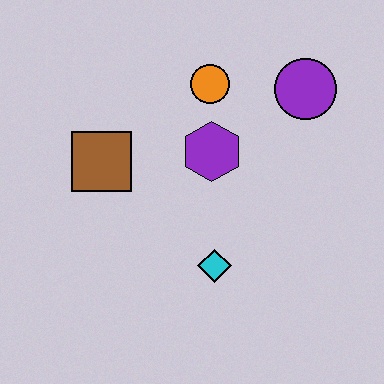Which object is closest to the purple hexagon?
The orange circle is closest to the purple hexagon.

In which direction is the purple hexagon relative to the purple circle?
The purple hexagon is to the left of the purple circle.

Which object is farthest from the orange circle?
The cyan diamond is farthest from the orange circle.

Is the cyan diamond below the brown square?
Yes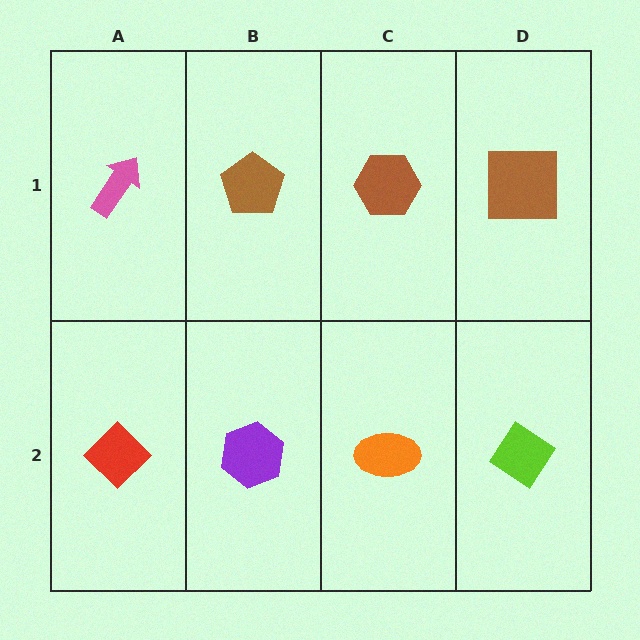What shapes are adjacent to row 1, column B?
A purple hexagon (row 2, column B), a pink arrow (row 1, column A), a brown hexagon (row 1, column C).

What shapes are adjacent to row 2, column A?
A pink arrow (row 1, column A), a purple hexagon (row 2, column B).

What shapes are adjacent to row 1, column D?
A lime diamond (row 2, column D), a brown hexagon (row 1, column C).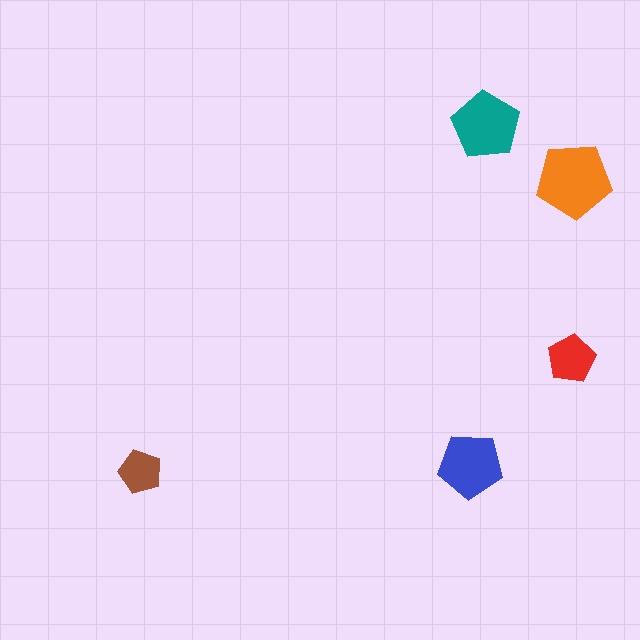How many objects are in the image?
There are 5 objects in the image.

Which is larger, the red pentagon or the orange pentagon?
The orange one.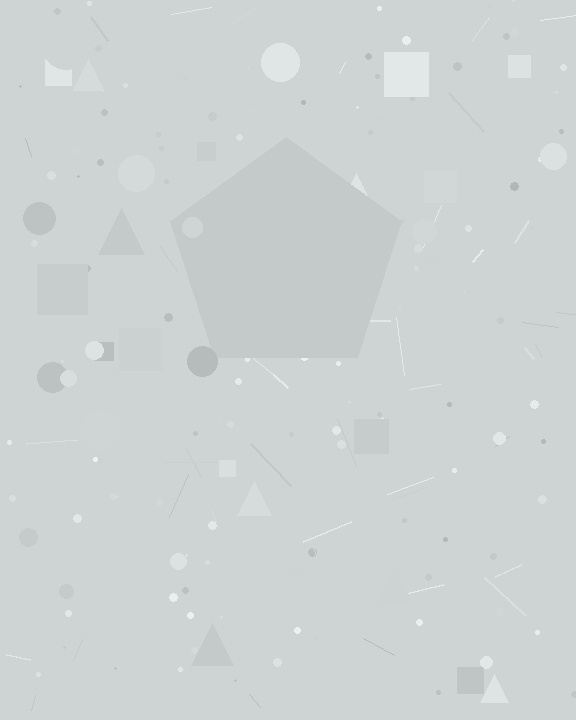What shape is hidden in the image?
A pentagon is hidden in the image.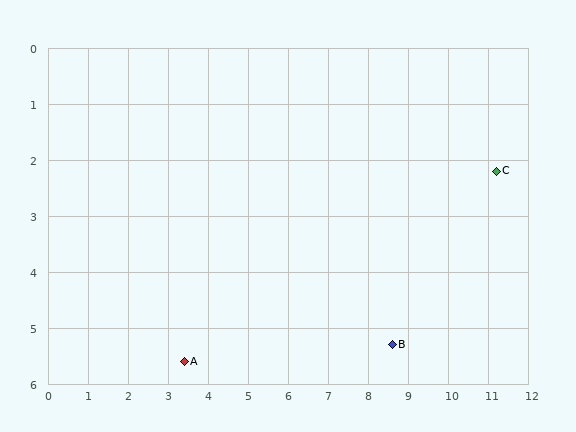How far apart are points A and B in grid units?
Points A and B are about 5.2 grid units apart.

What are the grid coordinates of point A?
Point A is at approximately (3.4, 5.6).